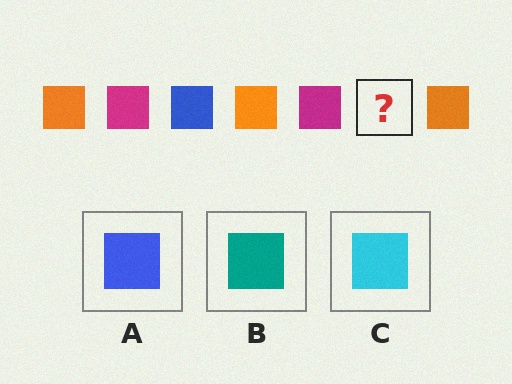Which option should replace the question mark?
Option A.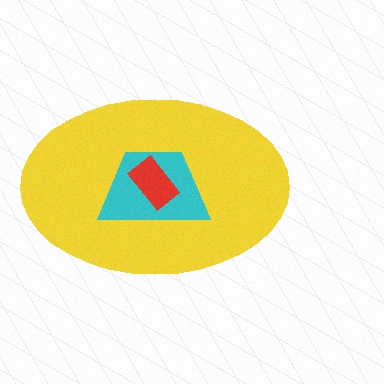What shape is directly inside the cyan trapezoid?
The red rectangle.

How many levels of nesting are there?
3.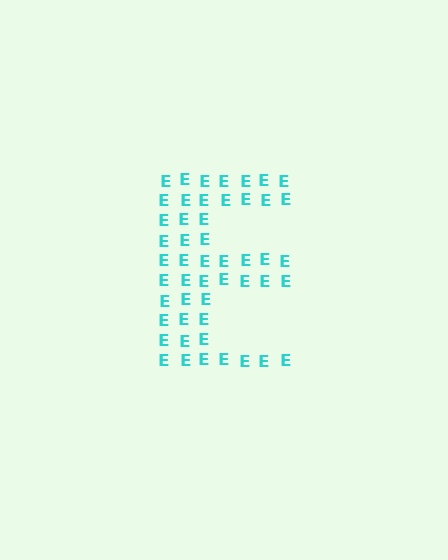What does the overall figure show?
The overall figure shows the letter E.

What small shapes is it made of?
It is made of small letter E's.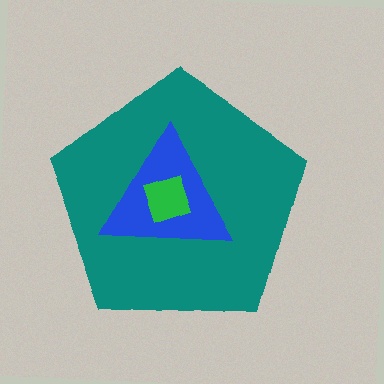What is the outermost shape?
The teal pentagon.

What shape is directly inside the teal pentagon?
The blue triangle.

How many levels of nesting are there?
3.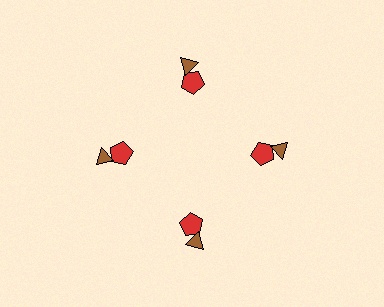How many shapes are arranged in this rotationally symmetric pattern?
There are 8 shapes, arranged in 4 groups of 2.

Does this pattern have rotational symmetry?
Yes, this pattern has 4-fold rotational symmetry. It looks the same after rotating 90 degrees around the center.